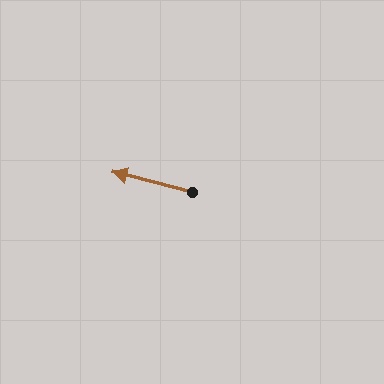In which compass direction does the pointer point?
West.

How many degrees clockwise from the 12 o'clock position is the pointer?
Approximately 284 degrees.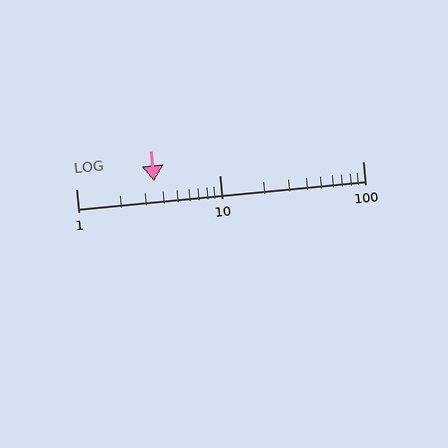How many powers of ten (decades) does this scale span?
The scale spans 2 decades, from 1 to 100.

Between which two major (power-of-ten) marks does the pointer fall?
The pointer is between 1 and 10.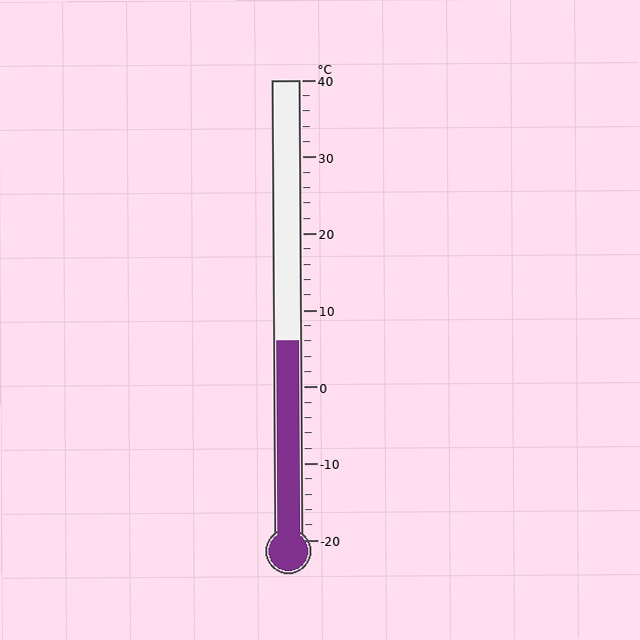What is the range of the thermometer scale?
The thermometer scale ranges from -20°C to 40°C.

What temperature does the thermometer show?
The thermometer shows approximately 6°C.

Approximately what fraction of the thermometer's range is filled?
The thermometer is filled to approximately 45% of its range.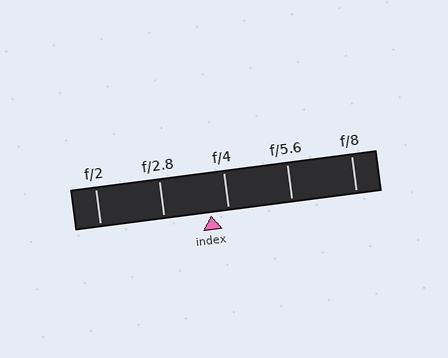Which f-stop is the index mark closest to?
The index mark is closest to f/4.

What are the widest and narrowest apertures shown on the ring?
The widest aperture shown is f/2 and the narrowest is f/8.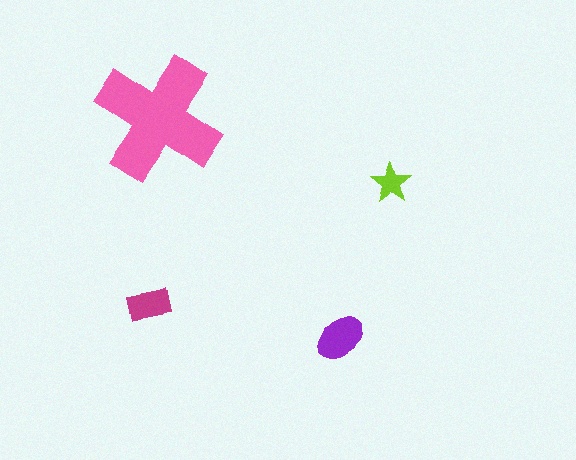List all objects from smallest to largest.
The lime star, the magenta rectangle, the purple ellipse, the pink cross.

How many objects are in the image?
There are 4 objects in the image.